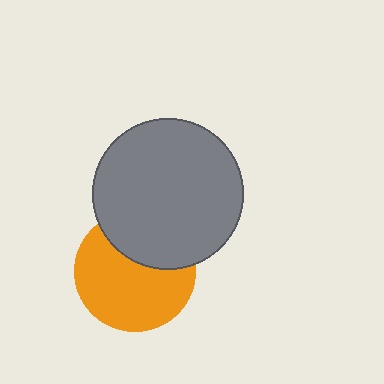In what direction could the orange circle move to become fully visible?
The orange circle could move down. That would shift it out from behind the gray circle entirely.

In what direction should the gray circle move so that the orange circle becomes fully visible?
The gray circle should move up. That is the shortest direction to clear the overlap and leave the orange circle fully visible.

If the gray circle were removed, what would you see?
You would see the complete orange circle.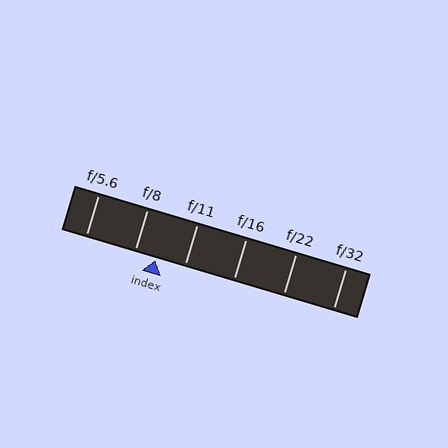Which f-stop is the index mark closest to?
The index mark is closest to f/8.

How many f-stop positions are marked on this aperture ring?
There are 6 f-stop positions marked.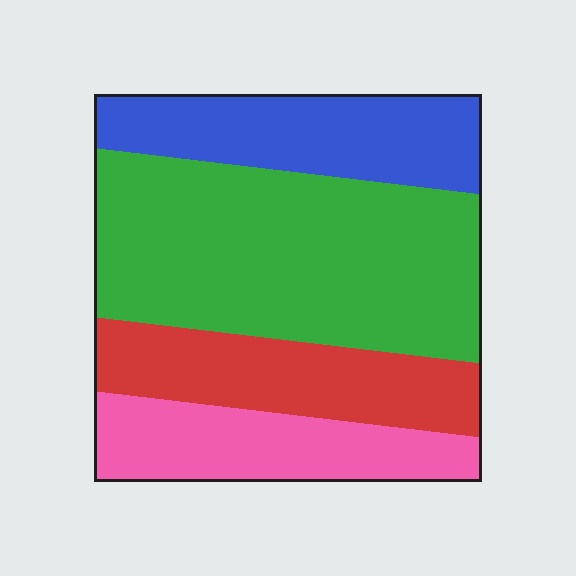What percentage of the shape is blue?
Blue takes up less than a quarter of the shape.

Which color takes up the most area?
Green, at roughly 45%.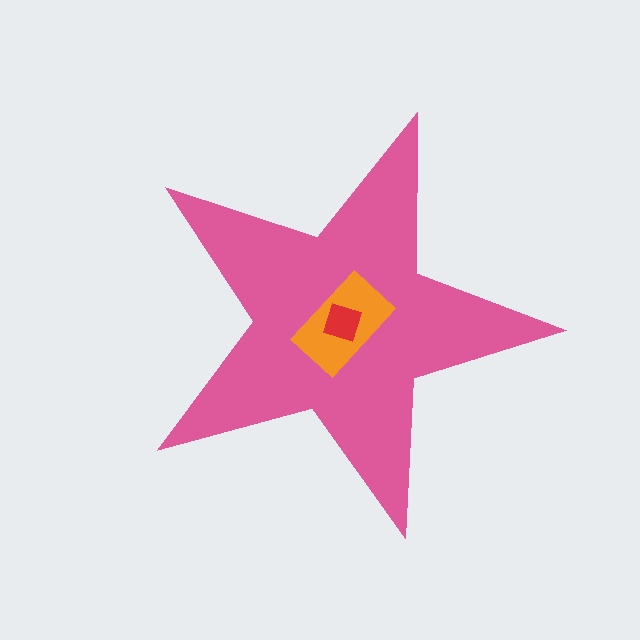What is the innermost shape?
The red square.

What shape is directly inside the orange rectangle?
The red square.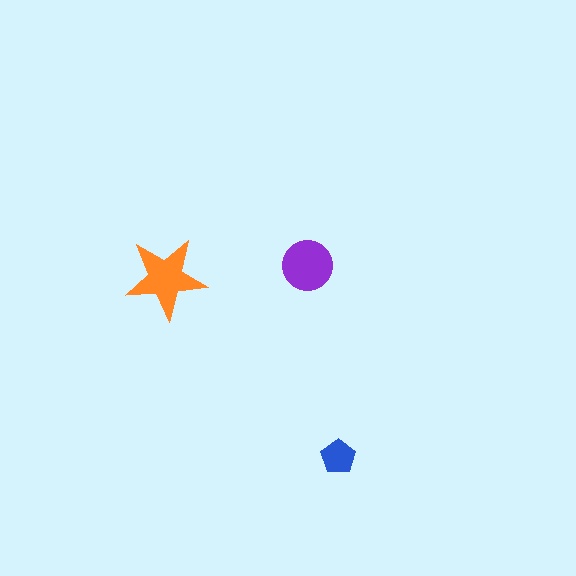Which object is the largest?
The orange star.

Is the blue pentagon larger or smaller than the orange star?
Smaller.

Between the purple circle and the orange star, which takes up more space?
The orange star.